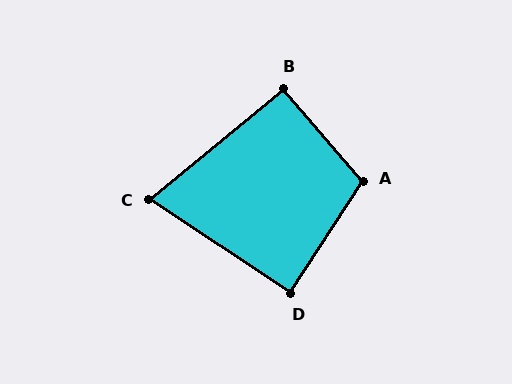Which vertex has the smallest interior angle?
C, at approximately 73 degrees.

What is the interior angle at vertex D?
Approximately 89 degrees (approximately right).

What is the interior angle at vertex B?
Approximately 91 degrees (approximately right).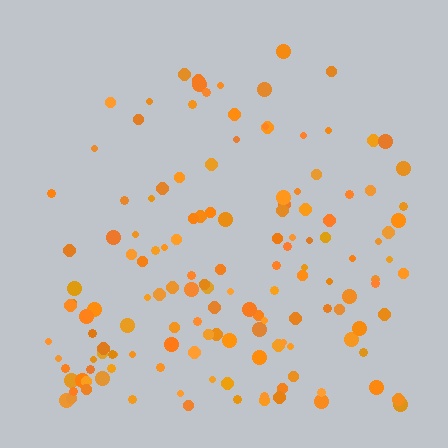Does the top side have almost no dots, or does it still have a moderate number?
Still a moderate number, just noticeably fewer than the bottom.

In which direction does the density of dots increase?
From top to bottom, with the bottom side densest.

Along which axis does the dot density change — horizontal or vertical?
Vertical.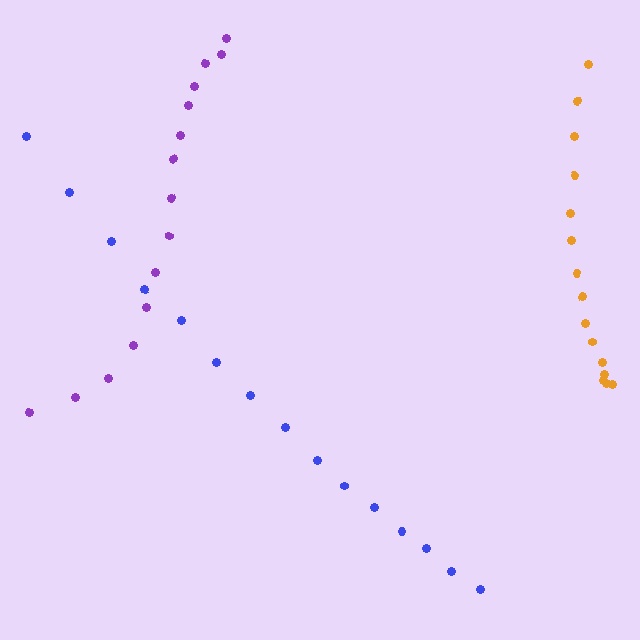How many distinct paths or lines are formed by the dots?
There are 3 distinct paths.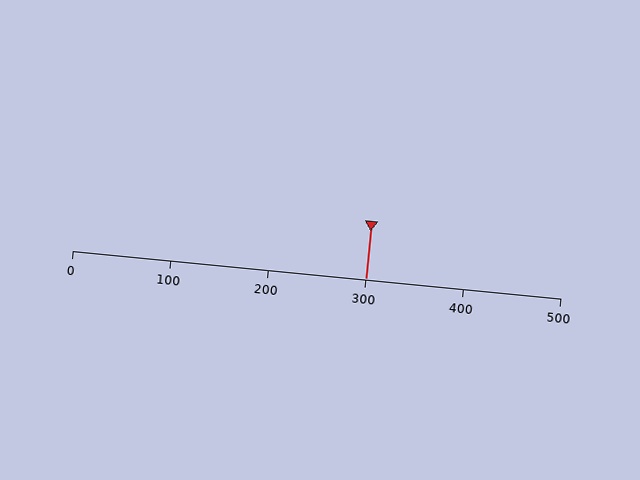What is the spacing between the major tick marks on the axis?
The major ticks are spaced 100 apart.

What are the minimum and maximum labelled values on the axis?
The axis runs from 0 to 500.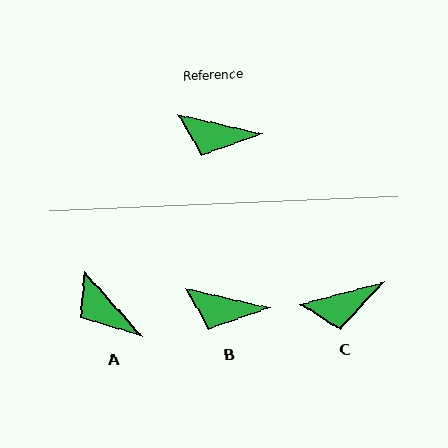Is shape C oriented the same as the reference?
No, it is off by about 28 degrees.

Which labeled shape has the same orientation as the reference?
B.